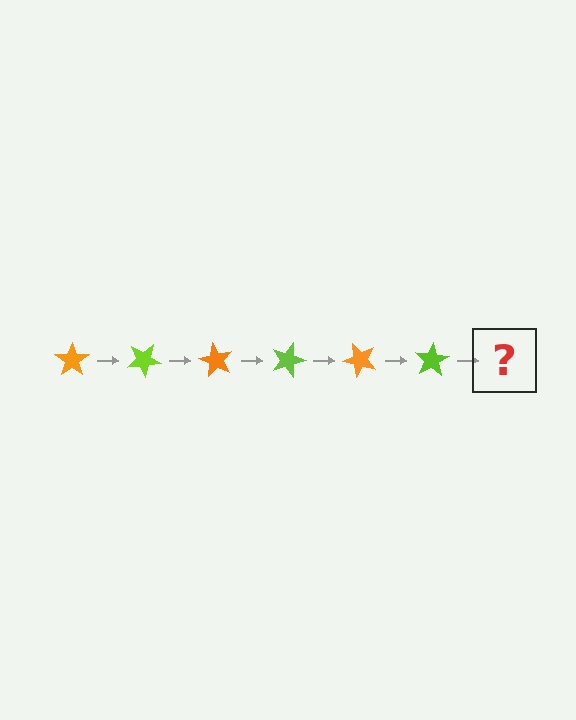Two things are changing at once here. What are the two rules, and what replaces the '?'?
The two rules are that it rotates 30 degrees each step and the color cycles through orange and lime. The '?' should be an orange star, rotated 180 degrees from the start.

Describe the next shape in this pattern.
It should be an orange star, rotated 180 degrees from the start.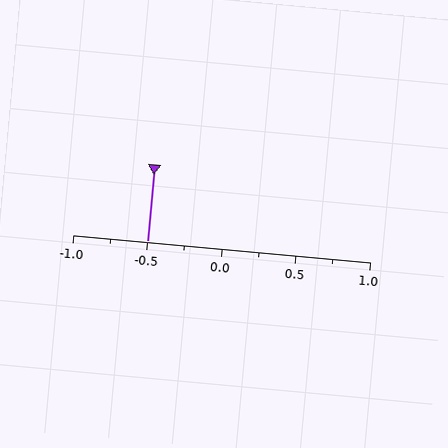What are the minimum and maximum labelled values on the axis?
The axis runs from -1.0 to 1.0.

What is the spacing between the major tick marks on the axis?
The major ticks are spaced 0.5 apart.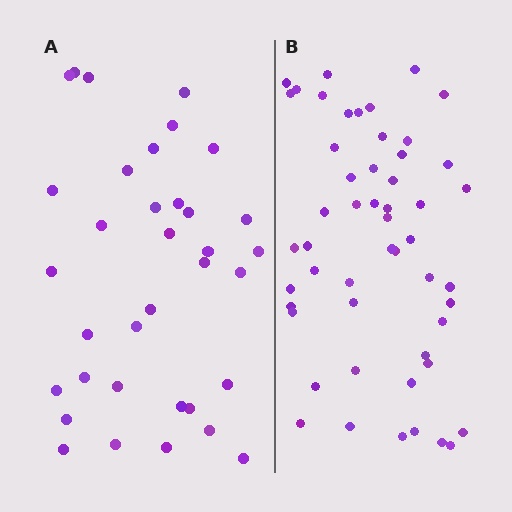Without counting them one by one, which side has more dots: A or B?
Region B (the right region) has more dots.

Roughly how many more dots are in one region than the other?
Region B has approximately 15 more dots than region A.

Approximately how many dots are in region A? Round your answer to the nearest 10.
About 40 dots. (The exact count is 35, which rounds to 40.)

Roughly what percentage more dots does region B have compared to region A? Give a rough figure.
About 50% more.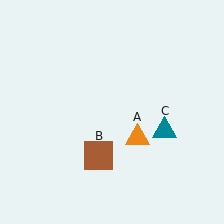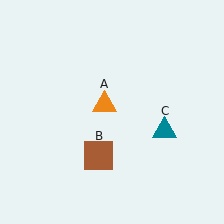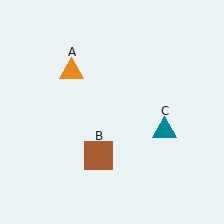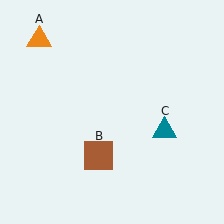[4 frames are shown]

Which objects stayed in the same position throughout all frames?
Brown square (object B) and teal triangle (object C) remained stationary.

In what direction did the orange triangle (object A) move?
The orange triangle (object A) moved up and to the left.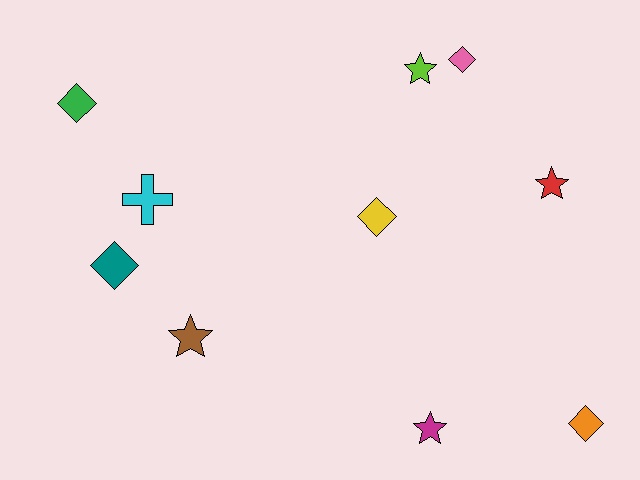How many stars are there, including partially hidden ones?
There are 4 stars.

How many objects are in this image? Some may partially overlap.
There are 10 objects.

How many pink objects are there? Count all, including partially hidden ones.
There is 1 pink object.